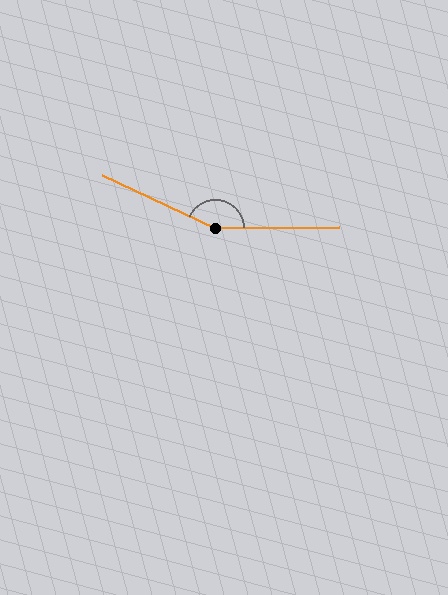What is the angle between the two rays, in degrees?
Approximately 154 degrees.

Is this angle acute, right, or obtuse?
It is obtuse.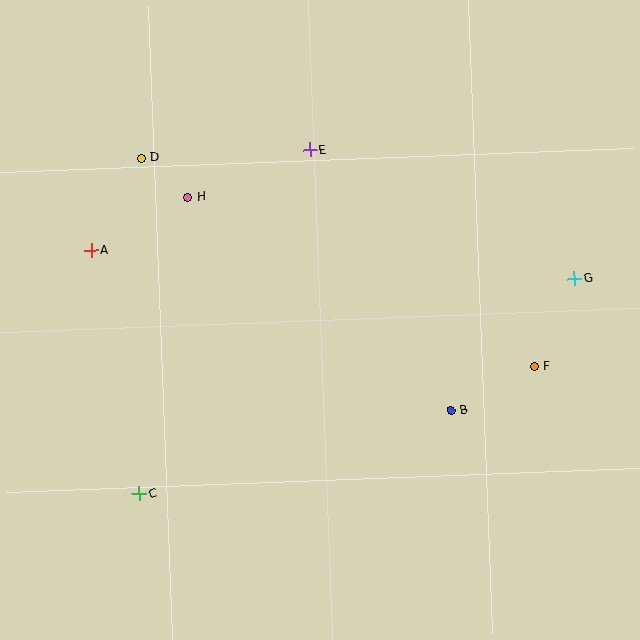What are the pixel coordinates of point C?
Point C is at (139, 494).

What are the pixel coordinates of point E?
Point E is at (310, 150).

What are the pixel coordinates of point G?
Point G is at (575, 278).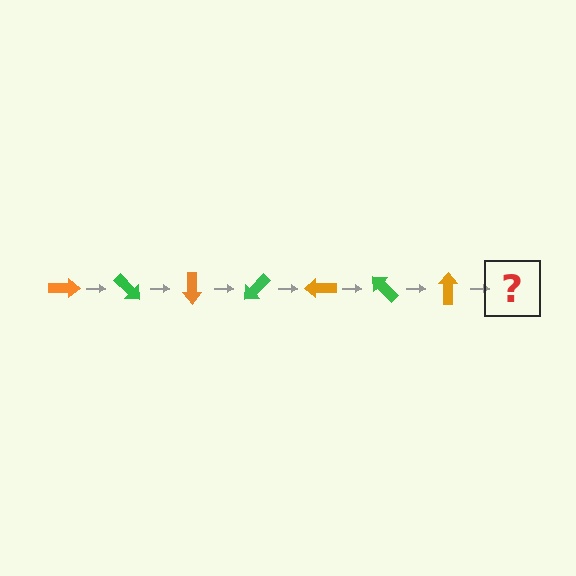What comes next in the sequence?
The next element should be a green arrow, rotated 315 degrees from the start.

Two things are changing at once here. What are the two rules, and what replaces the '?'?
The two rules are that it rotates 45 degrees each step and the color cycles through orange and green. The '?' should be a green arrow, rotated 315 degrees from the start.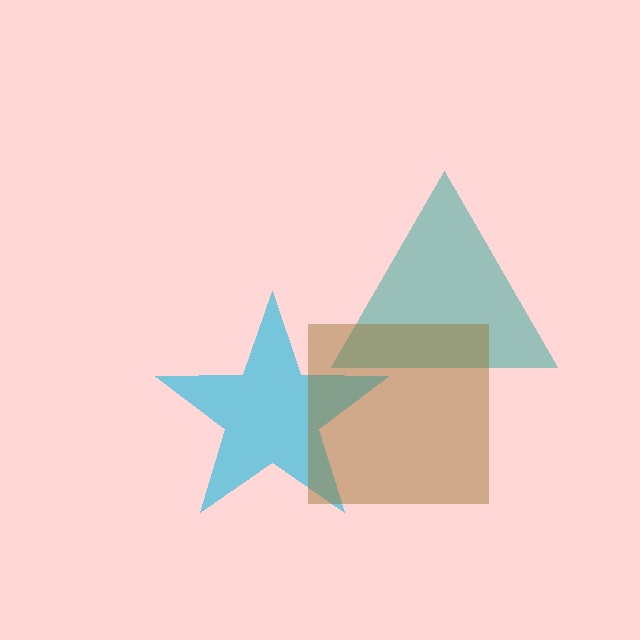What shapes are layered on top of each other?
The layered shapes are: a teal triangle, a cyan star, a brown square.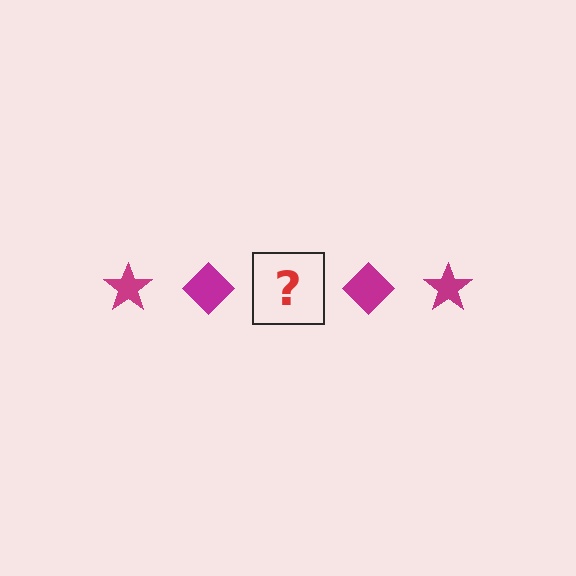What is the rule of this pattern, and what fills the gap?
The rule is that the pattern cycles through star, diamond shapes in magenta. The gap should be filled with a magenta star.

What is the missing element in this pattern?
The missing element is a magenta star.